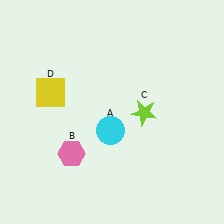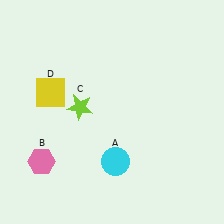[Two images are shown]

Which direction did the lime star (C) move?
The lime star (C) moved left.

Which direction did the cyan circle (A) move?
The cyan circle (A) moved down.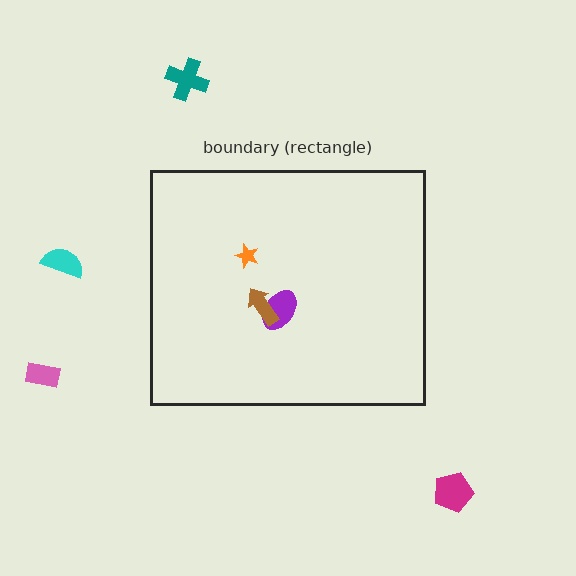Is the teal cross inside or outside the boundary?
Outside.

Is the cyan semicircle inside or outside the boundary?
Outside.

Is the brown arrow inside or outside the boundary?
Inside.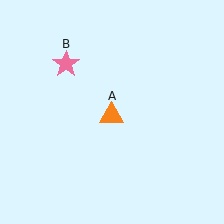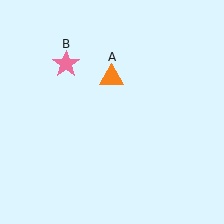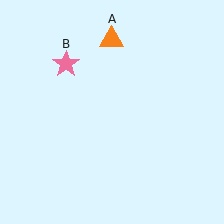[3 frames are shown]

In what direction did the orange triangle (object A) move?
The orange triangle (object A) moved up.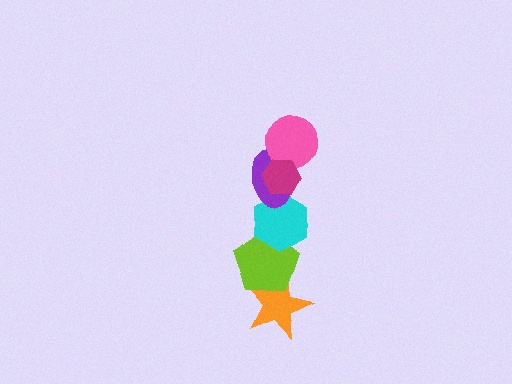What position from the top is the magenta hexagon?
The magenta hexagon is 1st from the top.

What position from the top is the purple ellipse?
The purple ellipse is 3rd from the top.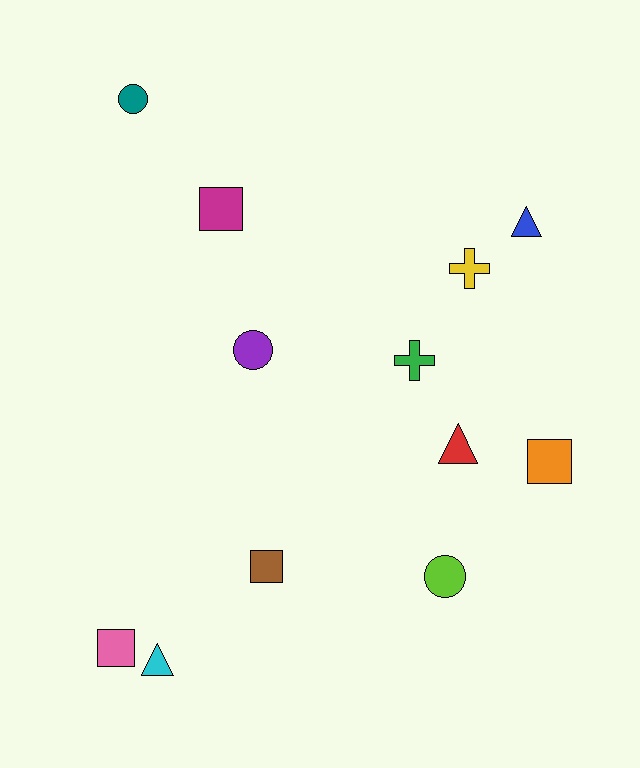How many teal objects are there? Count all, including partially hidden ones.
There is 1 teal object.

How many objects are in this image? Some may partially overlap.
There are 12 objects.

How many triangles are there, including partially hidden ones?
There are 3 triangles.